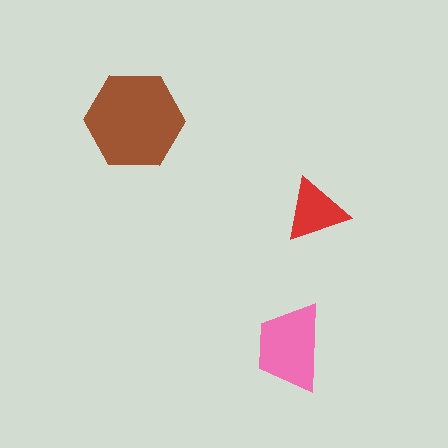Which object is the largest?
The brown hexagon.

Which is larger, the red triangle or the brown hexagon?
The brown hexagon.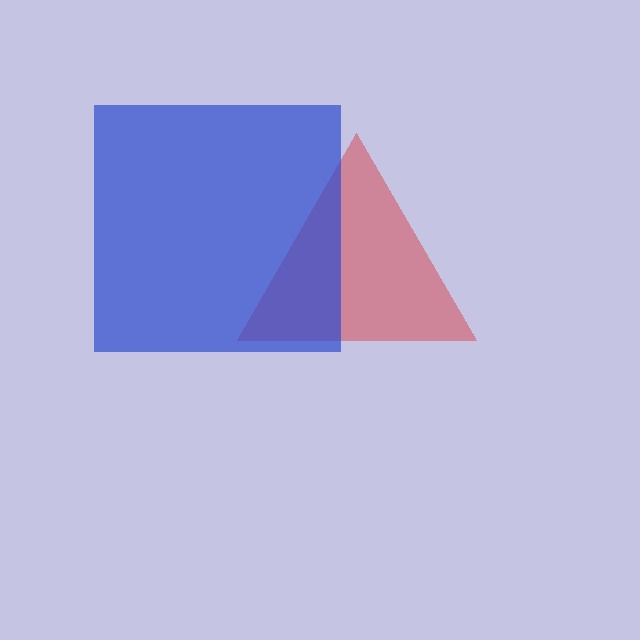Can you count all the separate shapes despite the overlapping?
Yes, there are 2 separate shapes.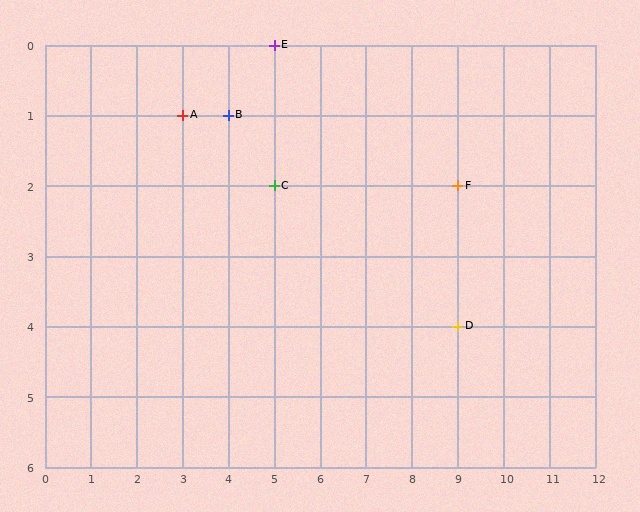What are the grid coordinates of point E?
Point E is at grid coordinates (5, 0).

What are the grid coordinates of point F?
Point F is at grid coordinates (9, 2).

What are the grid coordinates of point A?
Point A is at grid coordinates (3, 1).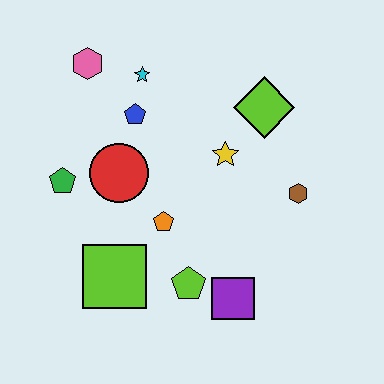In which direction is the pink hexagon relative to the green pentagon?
The pink hexagon is above the green pentagon.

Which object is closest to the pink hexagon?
The cyan star is closest to the pink hexagon.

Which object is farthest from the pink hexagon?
The purple square is farthest from the pink hexagon.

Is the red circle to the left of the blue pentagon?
Yes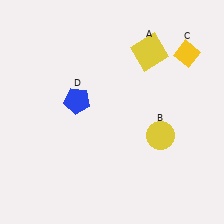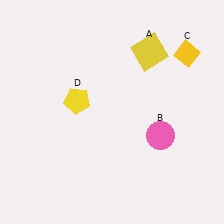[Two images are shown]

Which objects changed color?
B changed from yellow to pink. D changed from blue to yellow.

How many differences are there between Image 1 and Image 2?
There are 2 differences between the two images.